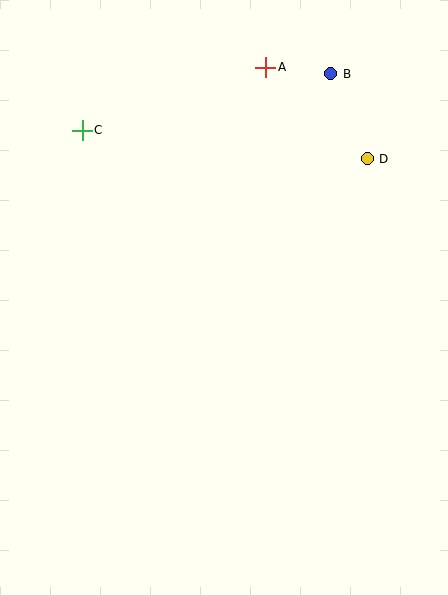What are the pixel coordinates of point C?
Point C is at (82, 130).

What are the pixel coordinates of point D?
Point D is at (367, 159).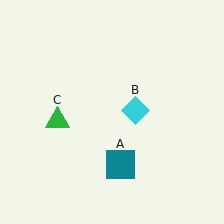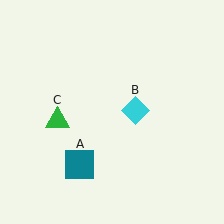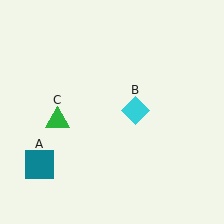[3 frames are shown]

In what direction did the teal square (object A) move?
The teal square (object A) moved left.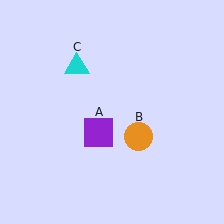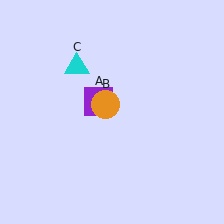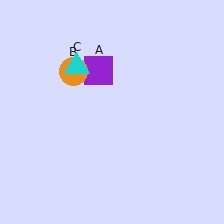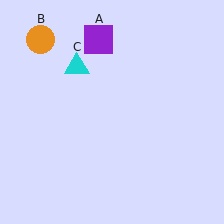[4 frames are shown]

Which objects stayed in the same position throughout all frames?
Cyan triangle (object C) remained stationary.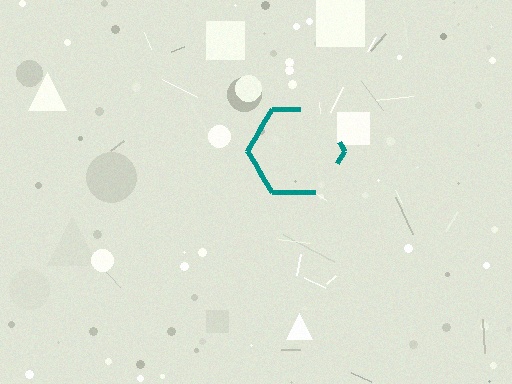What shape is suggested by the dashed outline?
The dashed outline suggests a hexagon.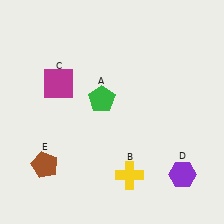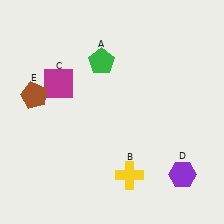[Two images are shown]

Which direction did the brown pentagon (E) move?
The brown pentagon (E) moved up.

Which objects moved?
The objects that moved are: the green pentagon (A), the brown pentagon (E).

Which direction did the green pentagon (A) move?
The green pentagon (A) moved up.